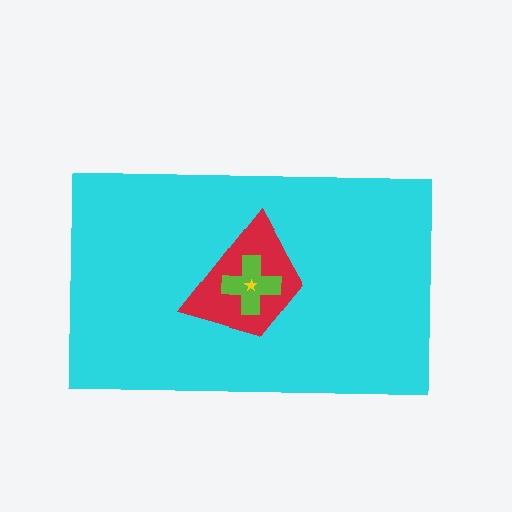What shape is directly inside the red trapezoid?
The lime cross.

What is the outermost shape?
The cyan rectangle.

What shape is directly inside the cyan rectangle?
The red trapezoid.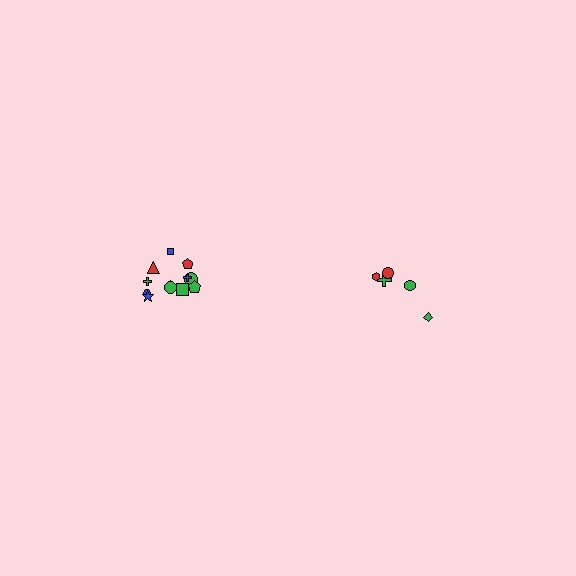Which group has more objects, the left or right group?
The left group.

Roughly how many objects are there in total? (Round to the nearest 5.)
Roughly 15 objects in total.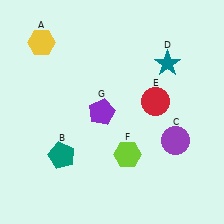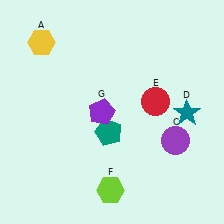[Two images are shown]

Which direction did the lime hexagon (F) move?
The lime hexagon (F) moved down.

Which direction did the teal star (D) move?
The teal star (D) moved down.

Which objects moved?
The objects that moved are: the teal pentagon (B), the teal star (D), the lime hexagon (F).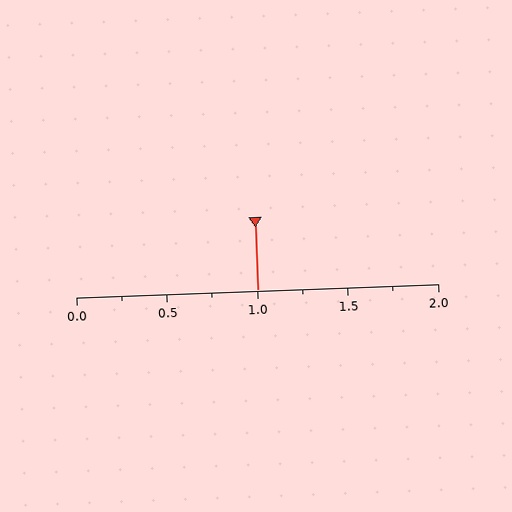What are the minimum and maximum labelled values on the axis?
The axis runs from 0.0 to 2.0.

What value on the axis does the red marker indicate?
The marker indicates approximately 1.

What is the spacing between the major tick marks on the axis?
The major ticks are spaced 0.5 apart.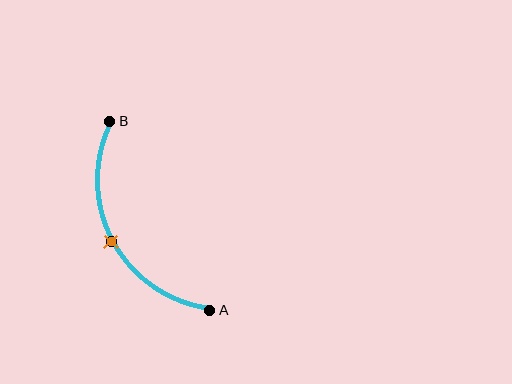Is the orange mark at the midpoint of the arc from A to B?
Yes. The orange mark lies on the arc at equal arc-length from both A and B — it is the arc midpoint.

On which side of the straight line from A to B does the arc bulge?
The arc bulges to the left of the straight line connecting A and B.